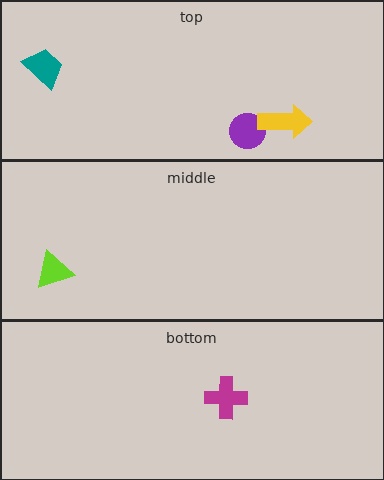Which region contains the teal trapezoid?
The top region.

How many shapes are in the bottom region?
1.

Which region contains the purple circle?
The top region.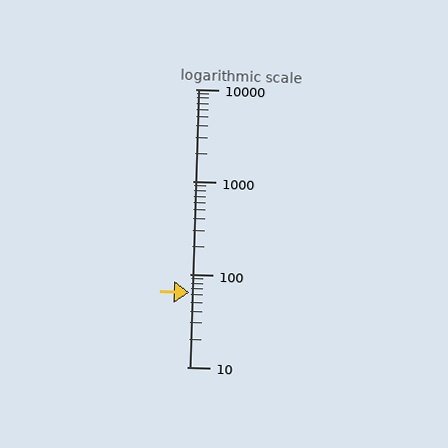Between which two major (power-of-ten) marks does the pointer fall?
The pointer is between 10 and 100.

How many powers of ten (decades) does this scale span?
The scale spans 3 decades, from 10 to 10000.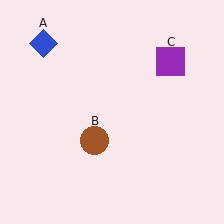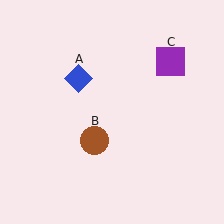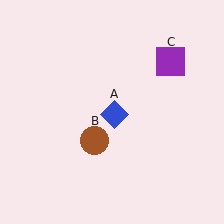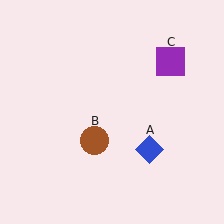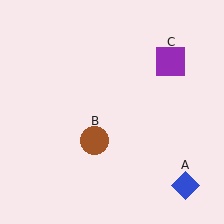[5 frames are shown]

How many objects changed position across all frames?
1 object changed position: blue diamond (object A).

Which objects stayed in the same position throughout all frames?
Brown circle (object B) and purple square (object C) remained stationary.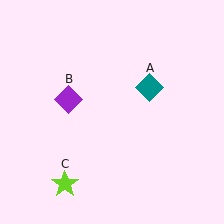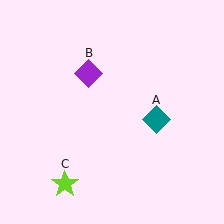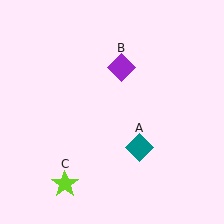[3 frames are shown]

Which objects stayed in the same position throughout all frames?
Lime star (object C) remained stationary.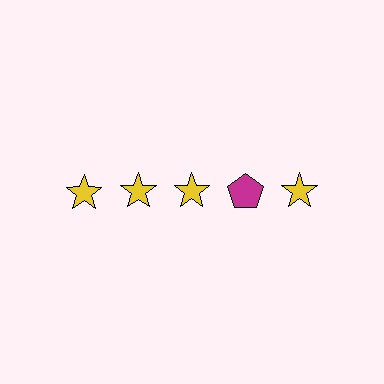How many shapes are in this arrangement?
There are 5 shapes arranged in a grid pattern.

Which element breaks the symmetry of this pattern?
The magenta pentagon in the top row, second from right column breaks the symmetry. All other shapes are yellow stars.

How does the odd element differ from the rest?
It differs in both color (magenta instead of yellow) and shape (pentagon instead of star).